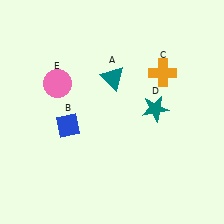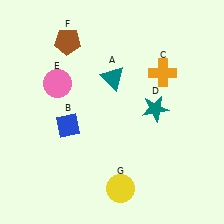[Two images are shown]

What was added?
A brown pentagon (F), a yellow circle (G) were added in Image 2.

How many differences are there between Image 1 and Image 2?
There are 2 differences between the two images.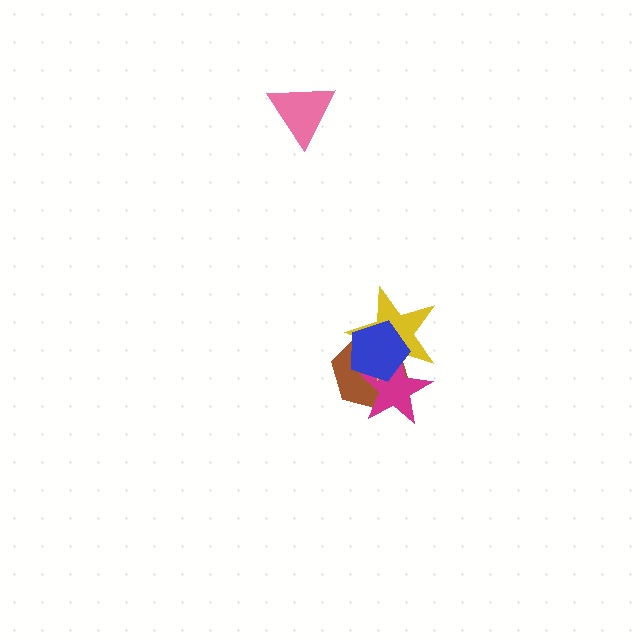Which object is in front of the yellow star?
The blue pentagon is in front of the yellow star.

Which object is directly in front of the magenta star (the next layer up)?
The yellow star is directly in front of the magenta star.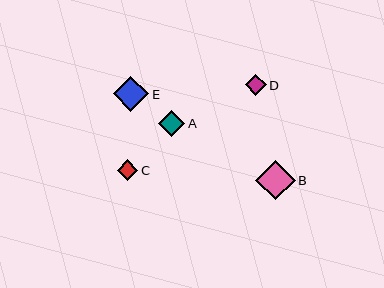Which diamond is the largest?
Diamond B is the largest with a size of approximately 40 pixels.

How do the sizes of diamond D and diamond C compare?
Diamond D and diamond C are approximately the same size.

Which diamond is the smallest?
Diamond C is the smallest with a size of approximately 20 pixels.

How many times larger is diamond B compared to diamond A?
Diamond B is approximately 1.5 times the size of diamond A.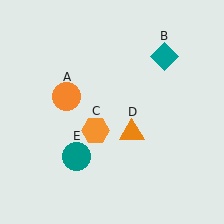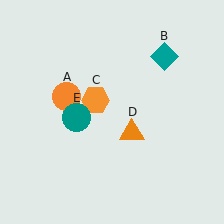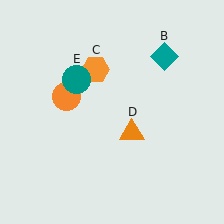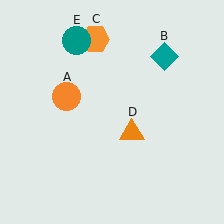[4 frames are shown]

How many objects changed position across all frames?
2 objects changed position: orange hexagon (object C), teal circle (object E).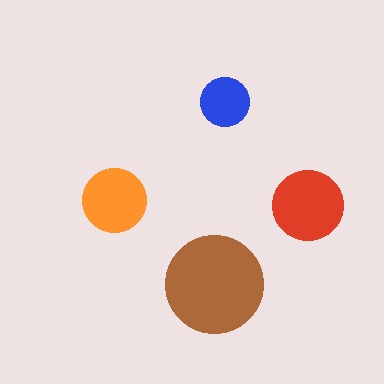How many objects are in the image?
There are 4 objects in the image.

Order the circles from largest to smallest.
the brown one, the red one, the orange one, the blue one.